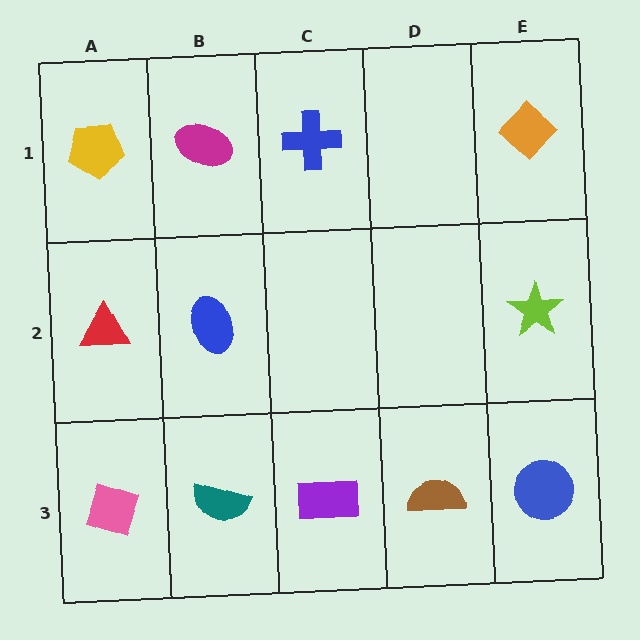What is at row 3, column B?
A teal semicircle.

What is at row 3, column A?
A pink diamond.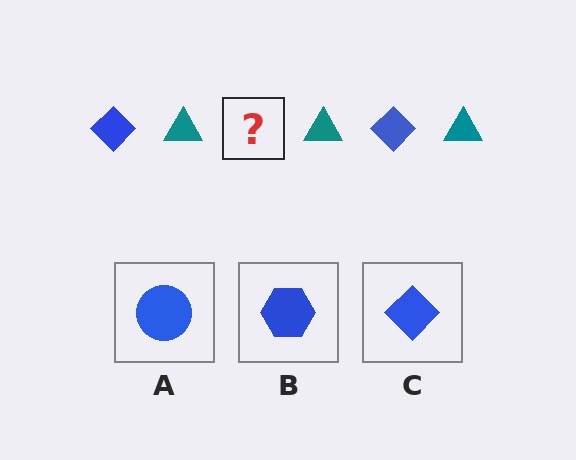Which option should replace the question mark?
Option C.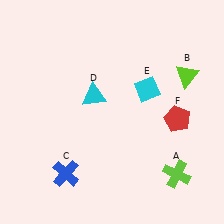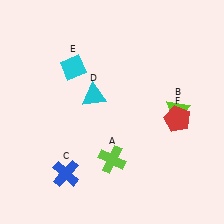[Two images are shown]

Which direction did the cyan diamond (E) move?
The cyan diamond (E) moved left.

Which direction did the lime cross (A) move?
The lime cross (A) moved left.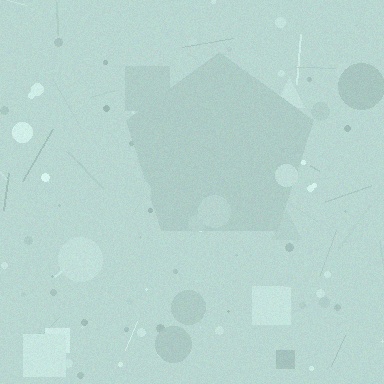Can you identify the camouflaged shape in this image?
The camouflaged shape is a pentagon.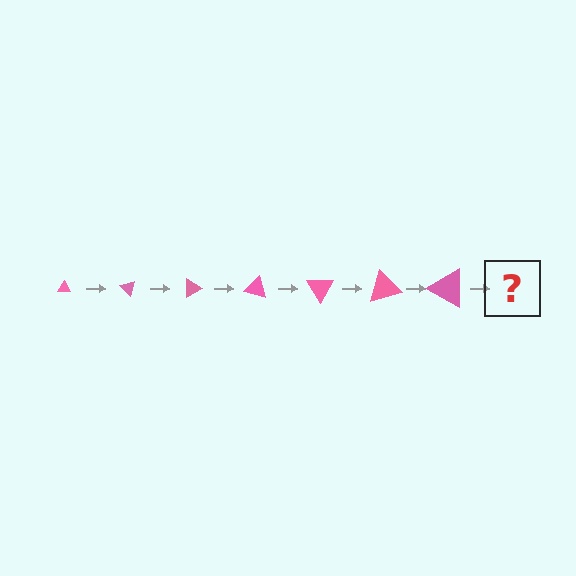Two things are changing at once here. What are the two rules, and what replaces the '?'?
The two rules are that the triangle grows larger each step and it rotates 45 degrees each step. The '?' should be a triangle, larger than the previous one and rotated 315 degrees from the start.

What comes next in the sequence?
The next element should be a triangle, larger than the previous one and rotated 315 degrees from the start.